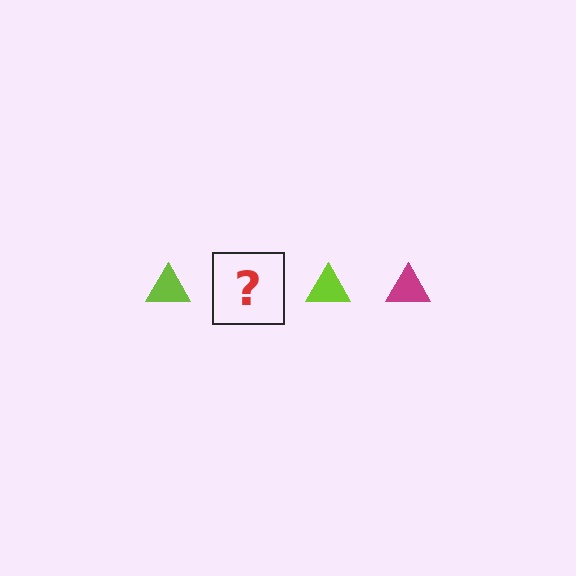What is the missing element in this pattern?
The missing element is a magenta triangle.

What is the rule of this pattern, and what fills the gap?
The rule is that the pattern cycles through lime, magenta triangles. The gap should be filled with a magenta triangle.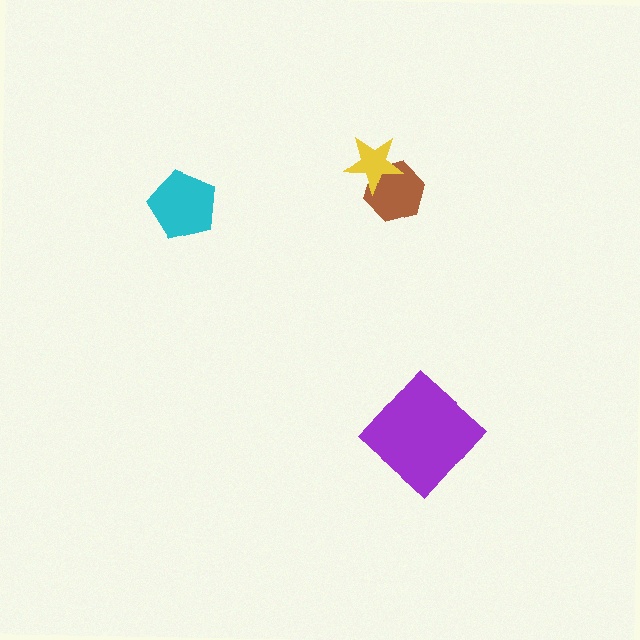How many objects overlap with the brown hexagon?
1 object overlaps with the brown hexagon.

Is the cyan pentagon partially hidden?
No, no other shape covers it.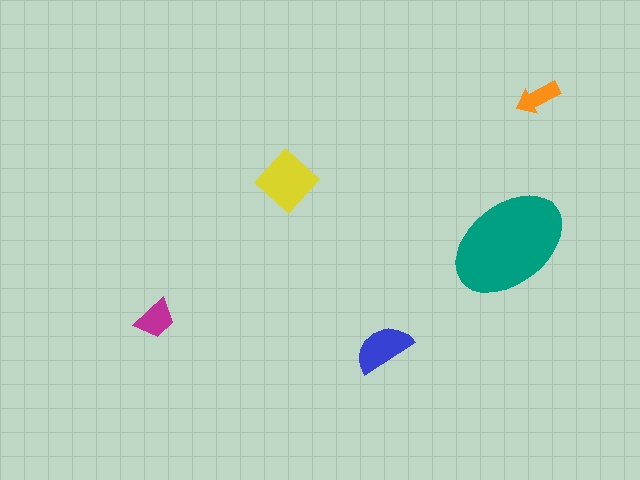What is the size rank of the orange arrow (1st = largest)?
5th.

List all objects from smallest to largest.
The orange arrow, the magenta trapezoid, the blue semicircle, the yellow diamond, the teal ellipse.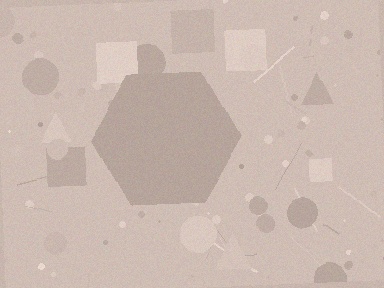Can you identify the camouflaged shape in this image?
The camouflaged shape is a hexagon.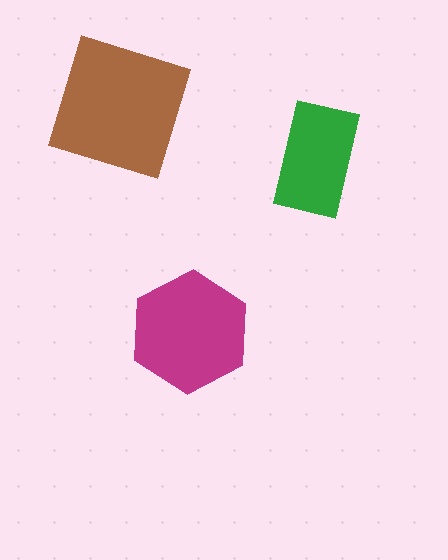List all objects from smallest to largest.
The green rectangle, the magenta hexagon, the brown square.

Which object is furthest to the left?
The brown square is leftmost.